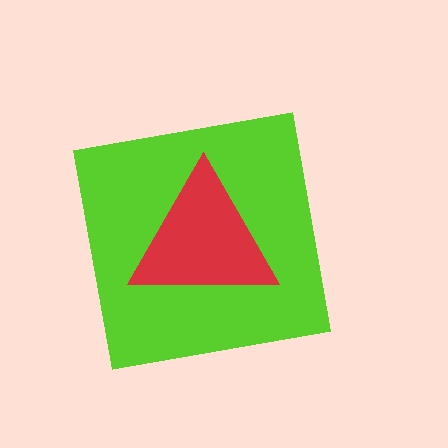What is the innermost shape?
The red triangle.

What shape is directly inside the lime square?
The red triangle.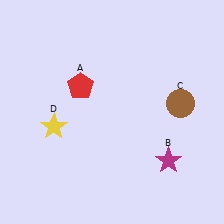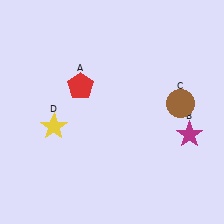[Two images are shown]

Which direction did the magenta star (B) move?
The magenta star (B) moved up.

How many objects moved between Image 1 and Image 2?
1 object moved between the two images.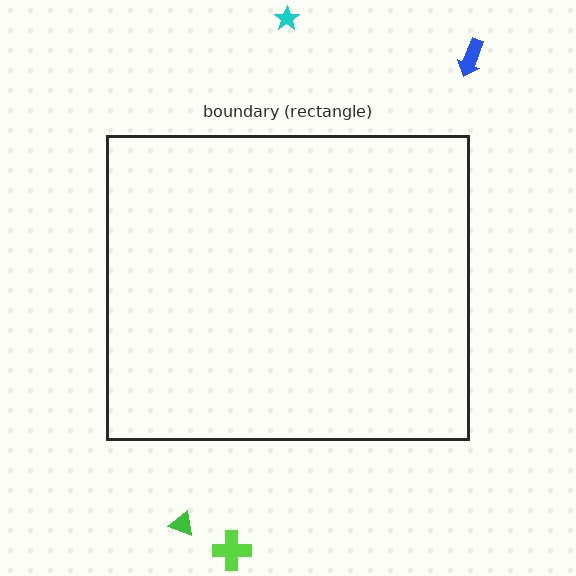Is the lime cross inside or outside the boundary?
Outside.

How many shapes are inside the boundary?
0 inside, 4 outside.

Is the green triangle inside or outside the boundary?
Outside.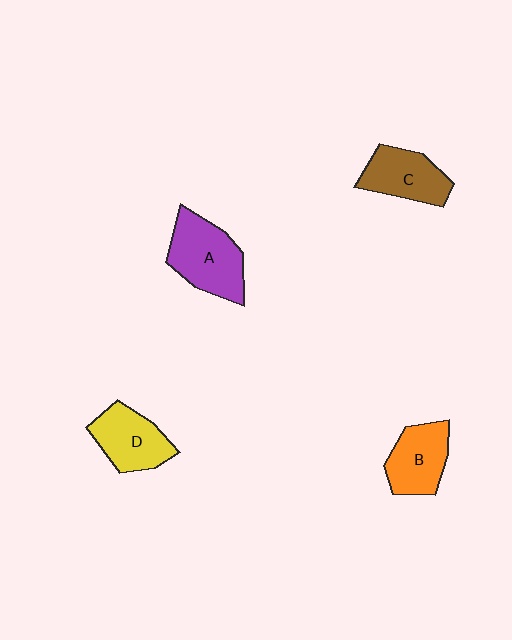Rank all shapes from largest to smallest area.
From largest to smallest: A (purple), D (yellow), C (brown), B (orange).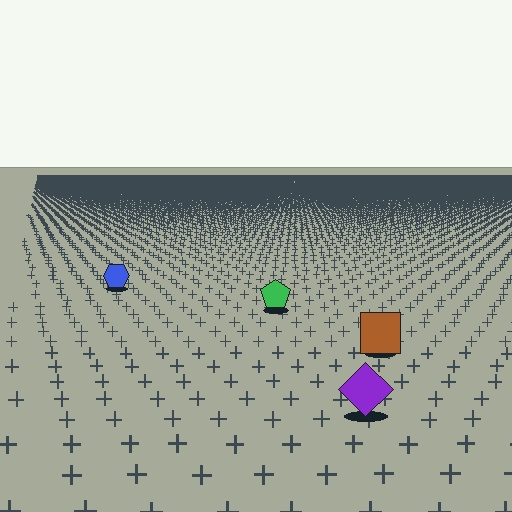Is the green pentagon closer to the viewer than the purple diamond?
No. The purple diamond is closer — you can tell from the texture gradient: the ground texture is coarser near it.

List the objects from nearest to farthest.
From nearest to farthest: the purple diamond, the brown square, the green pentagon, the blue hexagon.